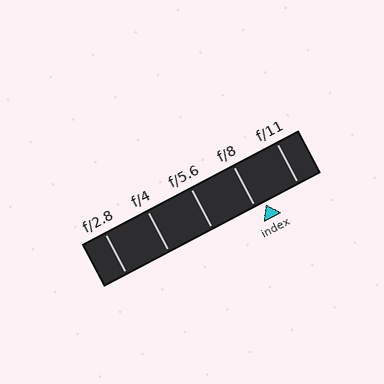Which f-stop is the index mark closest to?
The index mark is closest to f/8.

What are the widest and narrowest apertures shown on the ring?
The widest aperture shown is f/2.8 and the narrowest is f/11.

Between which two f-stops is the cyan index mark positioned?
The index mark is between f/8 and f/11.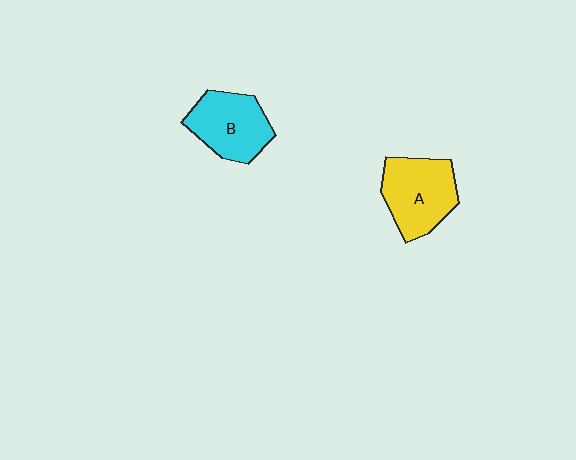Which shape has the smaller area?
Shape B (cyan).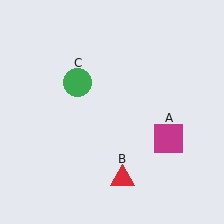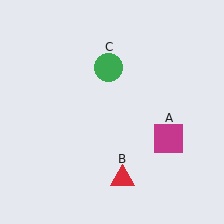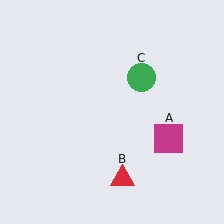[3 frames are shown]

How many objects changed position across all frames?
1 object changed position: green circle (object C).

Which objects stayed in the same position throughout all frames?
Magenta square (object A) and red triangle (object B) remained stationary.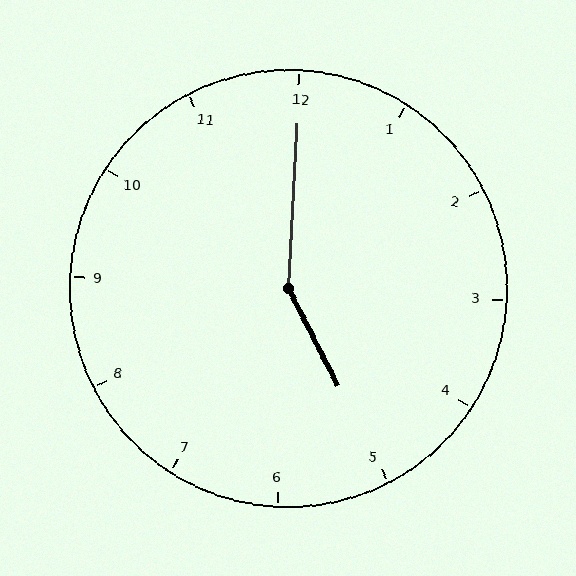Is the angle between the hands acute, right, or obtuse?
It is obtuse.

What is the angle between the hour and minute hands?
Approximately 150 degrees.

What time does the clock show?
5:00.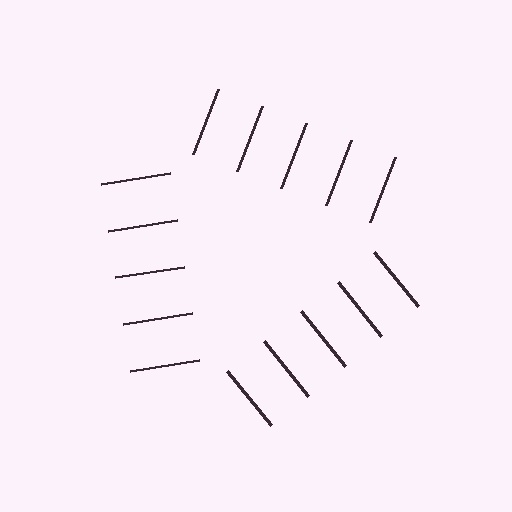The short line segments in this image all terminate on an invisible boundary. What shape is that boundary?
An illusory triangle — the line segments terminate on its edges but no continuous stroke is drawn.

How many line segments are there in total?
15 — 5 along each of the 3 edges.